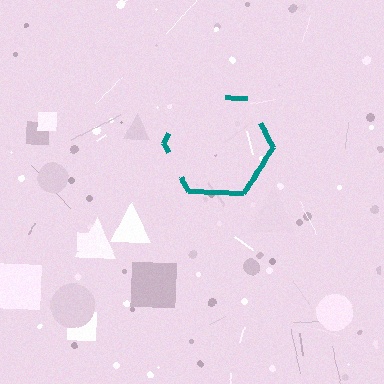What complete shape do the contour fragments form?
The contour fragments form a hexagon.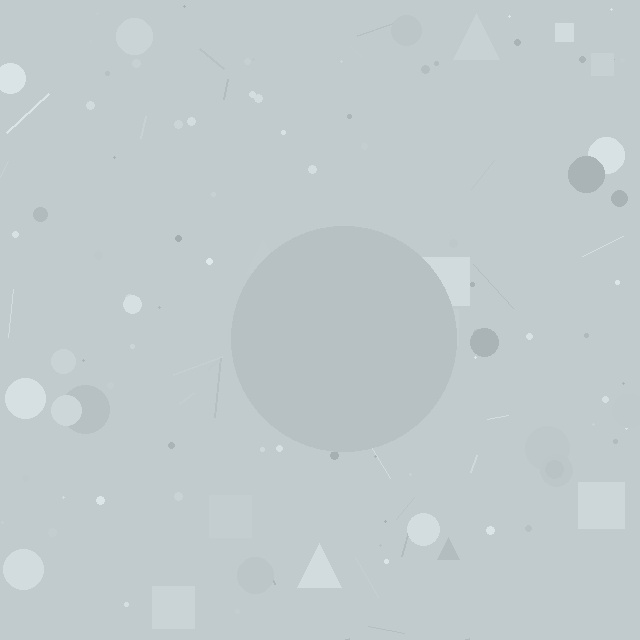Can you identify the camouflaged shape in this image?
The camouflaged shape is a circle.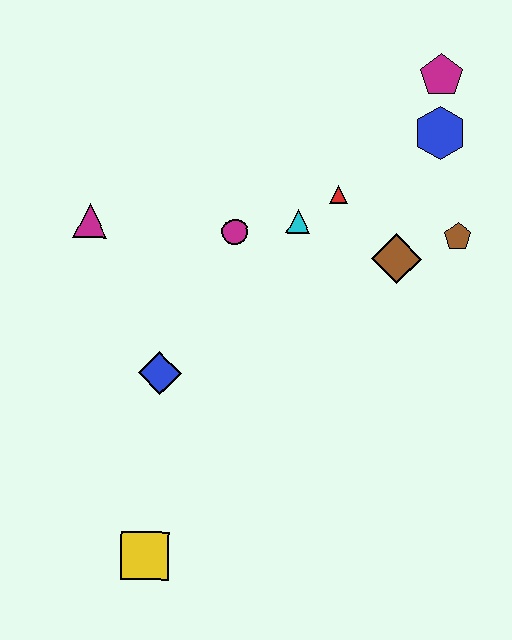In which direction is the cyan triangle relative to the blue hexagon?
The cyan triangle is to the left of the blue hexagon.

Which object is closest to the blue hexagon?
The magenta pentagon is closest to the blue hexagon.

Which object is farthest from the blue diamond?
The magenta pentagon is farthest from the blue diamond.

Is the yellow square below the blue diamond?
Yes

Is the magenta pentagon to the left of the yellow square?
No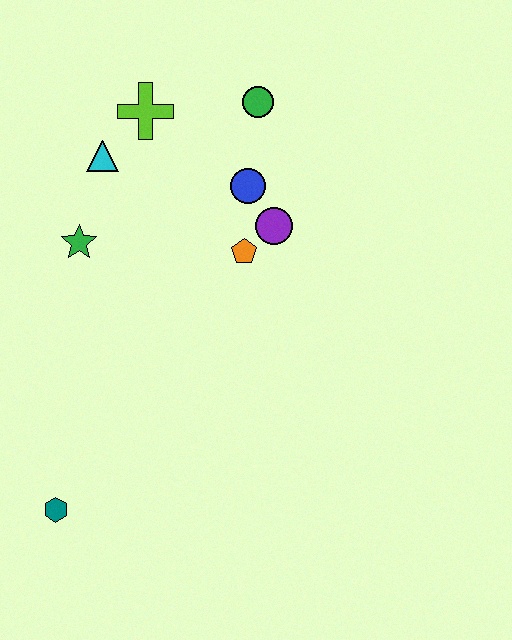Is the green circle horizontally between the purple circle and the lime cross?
Yes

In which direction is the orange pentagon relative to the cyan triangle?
The orange pentagon is to the right of the cyan triangle.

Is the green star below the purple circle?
Yes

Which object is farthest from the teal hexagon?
The green circle is farthest from the teal hexagon.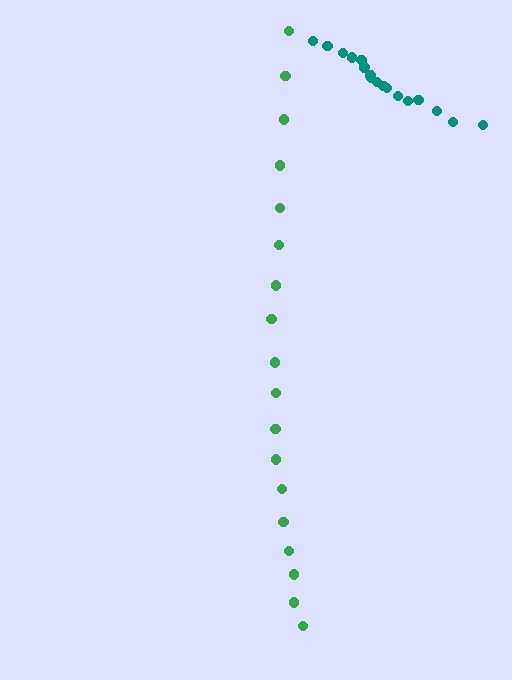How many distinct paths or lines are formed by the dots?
There are 2 distinct paths.